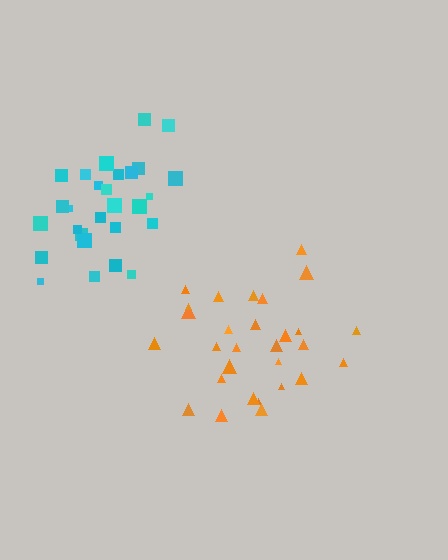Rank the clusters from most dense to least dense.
cyan, orange.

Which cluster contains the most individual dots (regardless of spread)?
Orange (30).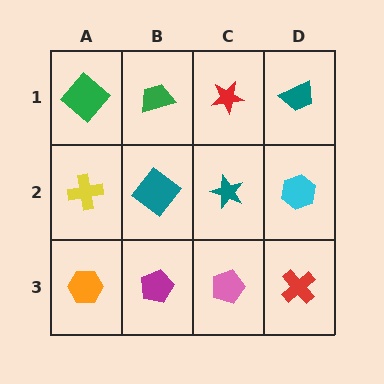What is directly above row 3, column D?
A cyan hexagon.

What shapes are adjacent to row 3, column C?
A teal star (row 2, column C), a magenta pentagon (row 3, column B), a red cross (row 3, column D).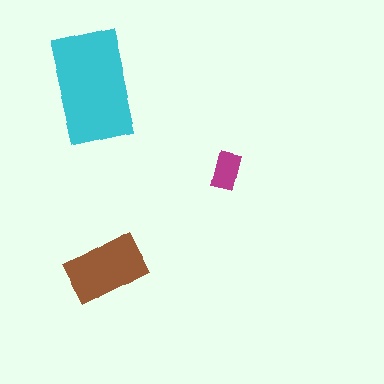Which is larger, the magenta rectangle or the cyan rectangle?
The cyan one.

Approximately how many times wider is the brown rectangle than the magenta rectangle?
About 2 times wider.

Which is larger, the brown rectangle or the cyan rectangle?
The cyan one.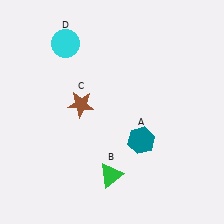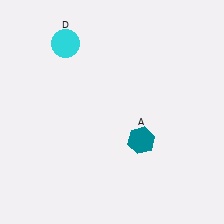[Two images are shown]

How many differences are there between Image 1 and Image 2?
There are 2 differences between the two images.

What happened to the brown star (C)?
The brown star (C) was removed in Image 2. It was in the top-left area of Image 1.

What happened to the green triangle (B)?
The green triangle (B) was removed in Image 2. It was in the bottom-left area of Image 1.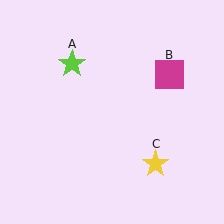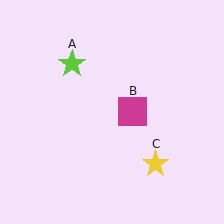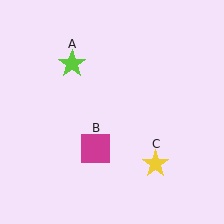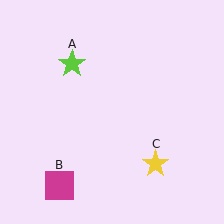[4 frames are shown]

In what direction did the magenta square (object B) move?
The magenta square (object B) moved down and to the left.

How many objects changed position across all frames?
1 object changed position: magenta square (object B).